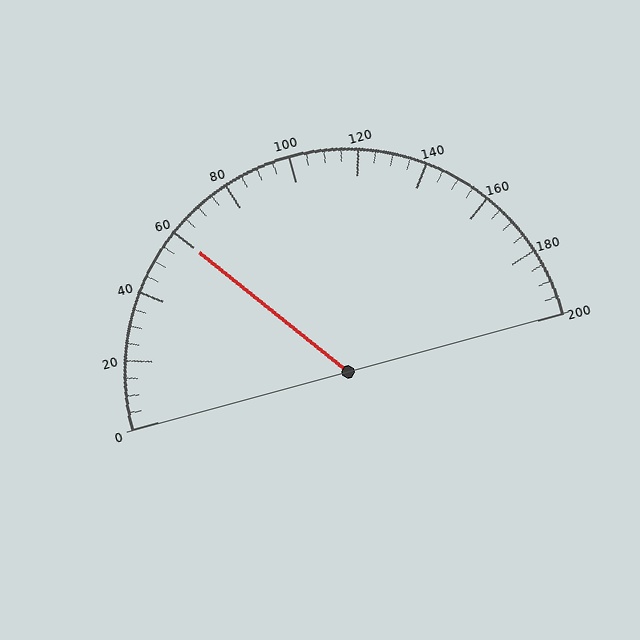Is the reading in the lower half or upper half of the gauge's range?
The reading is in the lower half of the range (0 to 200).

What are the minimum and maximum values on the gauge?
The gauge ranges from 0 to 200.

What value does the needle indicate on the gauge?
The needle indicates approximately 60.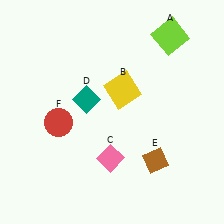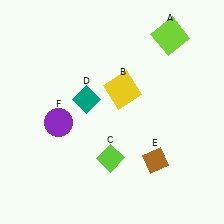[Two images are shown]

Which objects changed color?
C changed from pink to lime. F changed from red to purple.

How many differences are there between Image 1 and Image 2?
There are 2 differences between the two images.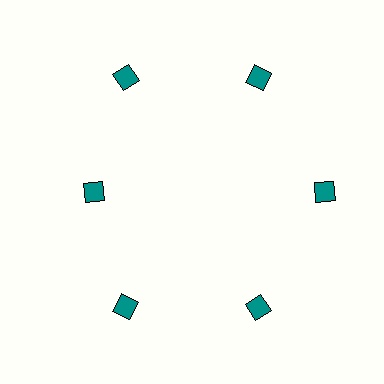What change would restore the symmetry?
The symmetry would be restored by moving it outward, back onto the ring so that all 6 diamonds sit at equal angles and equal distance from the center.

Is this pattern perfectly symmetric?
No. The 6 teal diamonds are arranged in a ring, but one element near the 9 o'clock position is pulled inward toward the center, breaking the 6-fold rotational symmetry.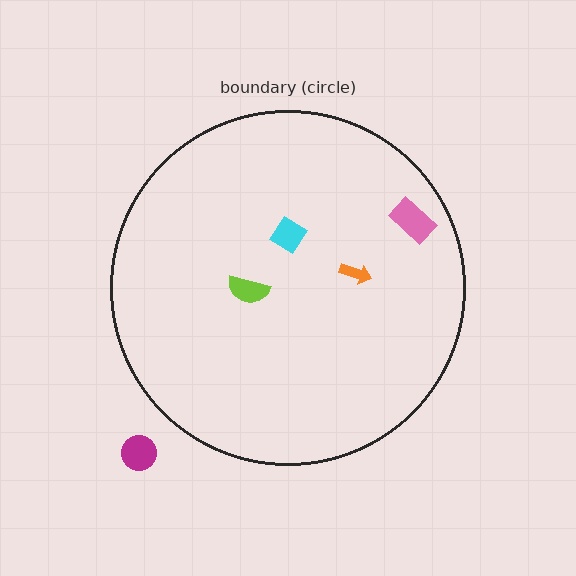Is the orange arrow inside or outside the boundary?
Inside.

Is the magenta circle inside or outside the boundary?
Outside.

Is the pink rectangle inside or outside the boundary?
Inside.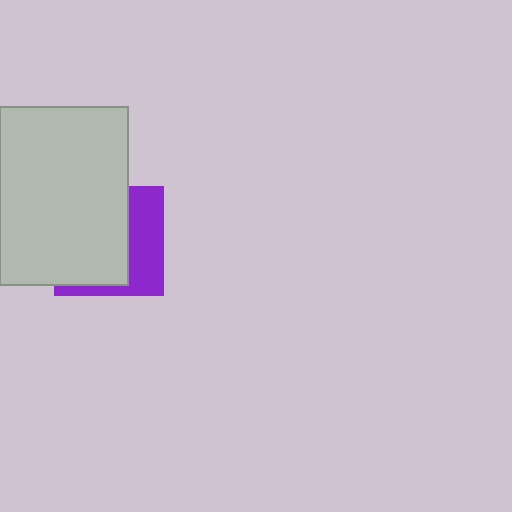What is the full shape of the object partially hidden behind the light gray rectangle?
The partially hidden object is a purple square.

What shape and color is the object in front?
The object in front is a light gray rectangle.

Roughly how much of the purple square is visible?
A small part of it is visible (roughly 37%).